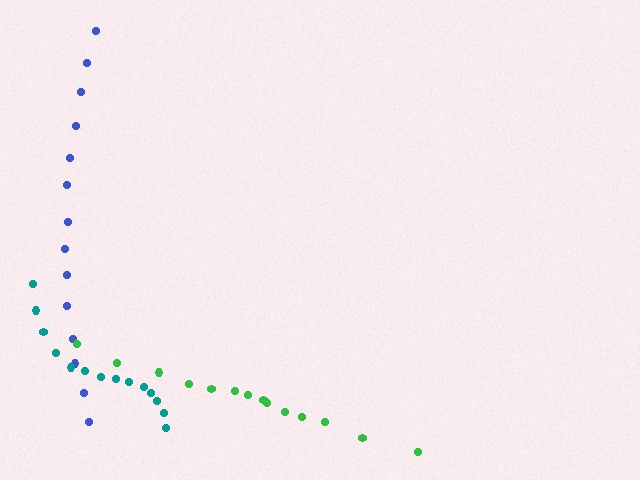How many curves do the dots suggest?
There are 3 distinct paths.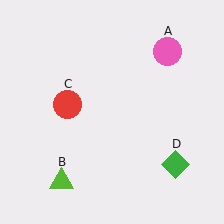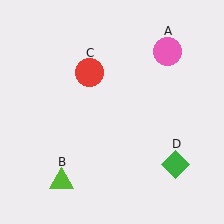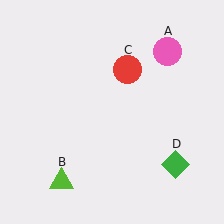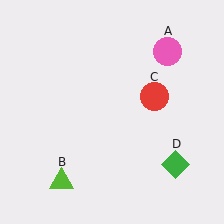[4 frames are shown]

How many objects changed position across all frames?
1 object changed position: red circle (object C).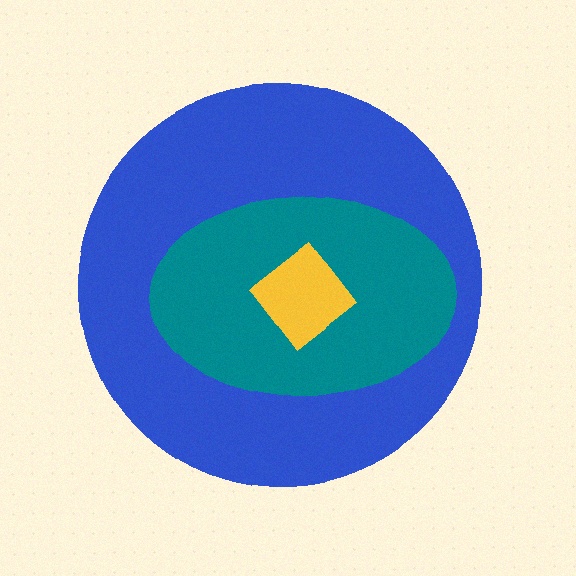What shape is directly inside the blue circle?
The teal ellipse.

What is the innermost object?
The yellow diamond.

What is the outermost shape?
The blue circle.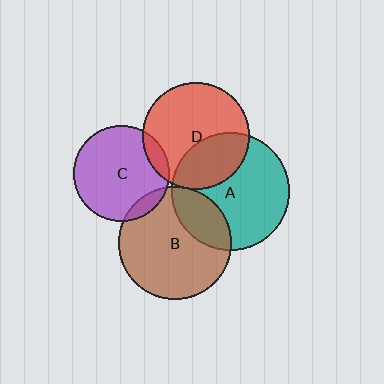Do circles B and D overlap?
Yes.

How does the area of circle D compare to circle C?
Approximately 1.2 times.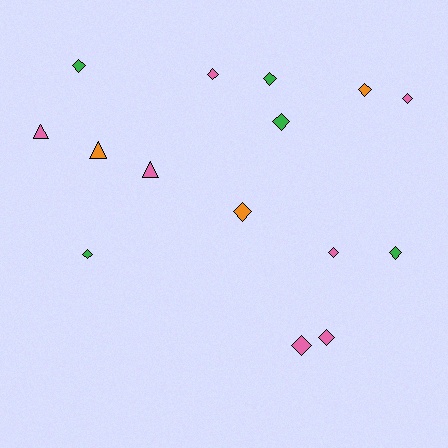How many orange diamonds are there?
There are 2 orange diamonds.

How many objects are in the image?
There are 15 objects.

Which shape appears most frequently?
Diamond, with 12 objects.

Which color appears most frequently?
Pink, with 7 objects.